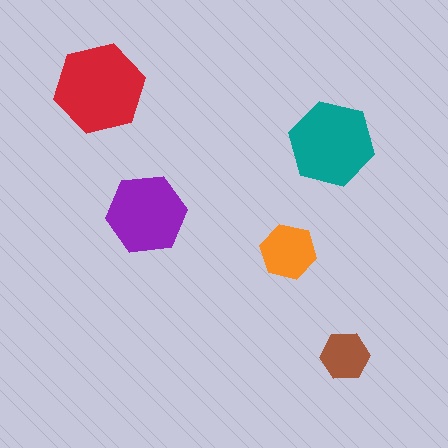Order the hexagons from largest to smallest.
the red one, the teal one, the purple one, the orange one, the brown one.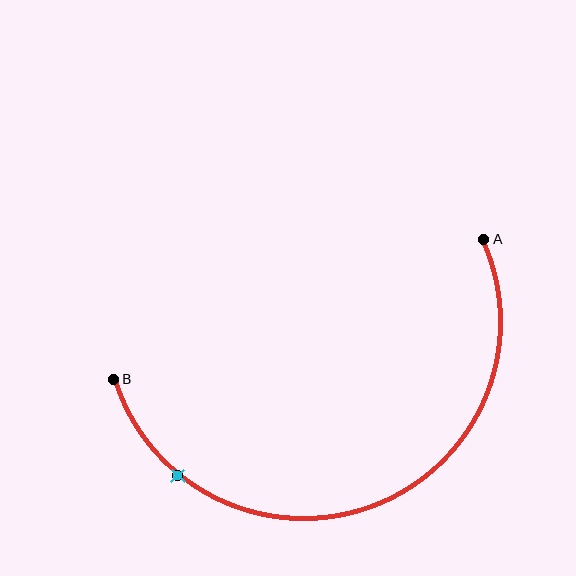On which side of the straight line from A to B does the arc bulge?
The arc bulges below the straight line connecting A and B.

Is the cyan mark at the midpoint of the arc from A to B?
No. The cyan mark lies on the arc but is closer to endpoint B. The arc midpoint would be at the point on the curve equidistant along the arc from both A and B.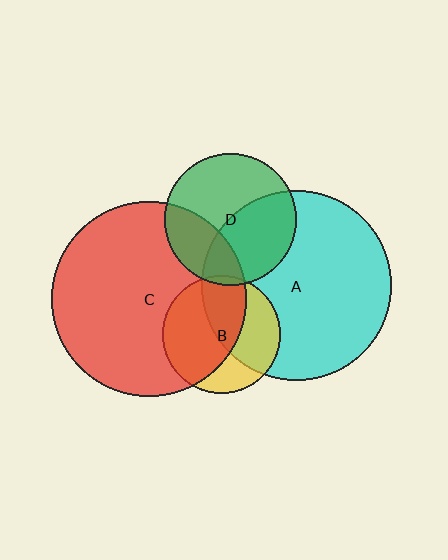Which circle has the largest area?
Circle C (red).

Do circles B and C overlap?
Yes.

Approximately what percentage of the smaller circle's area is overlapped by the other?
Approximately 60%.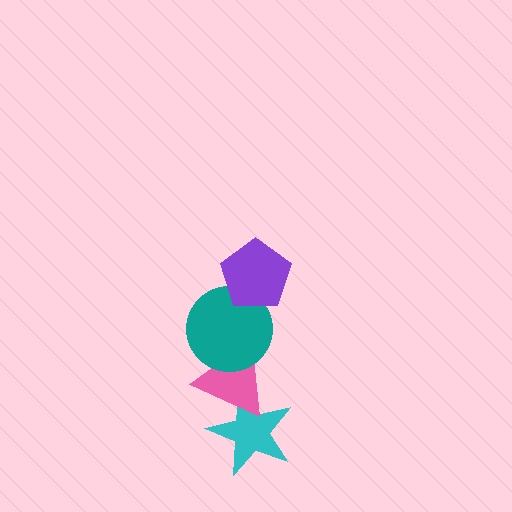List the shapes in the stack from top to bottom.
From top to bottom: the purple pentagon, the teal circle, the pink triangle, the cyan star.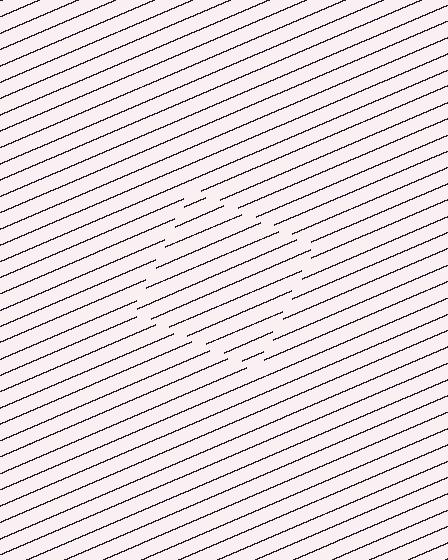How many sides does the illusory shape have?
4 sides — the line-ends trace a square.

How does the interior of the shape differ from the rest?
The interior of the shape contains the same grating, shifted by half a period — the contour is defined by the phase discontinuity where line-ends from the inner and outer gratings abut.